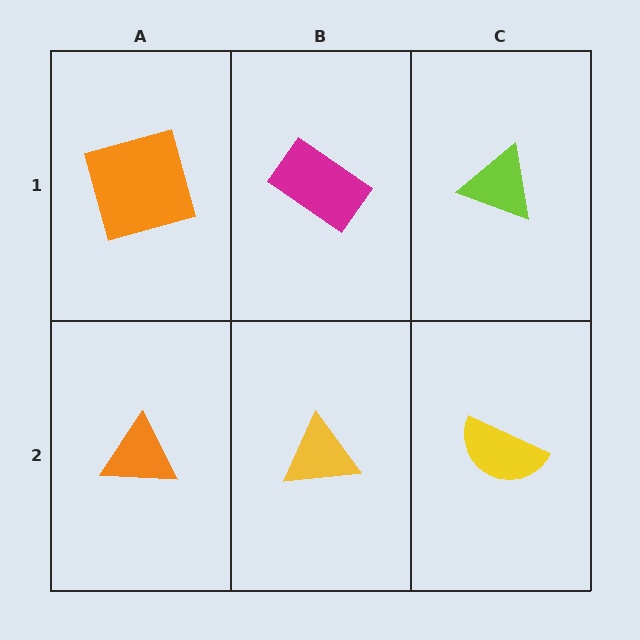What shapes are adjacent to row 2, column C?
A lime triangle (row 1, column C), a yellow triangle (row 2, column B).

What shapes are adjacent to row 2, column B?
A magenta rectangle (row 1, column B), an orange triangle (row 2, column A), a yellow semicircle (row 2, column C).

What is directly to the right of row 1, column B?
A lime triangle.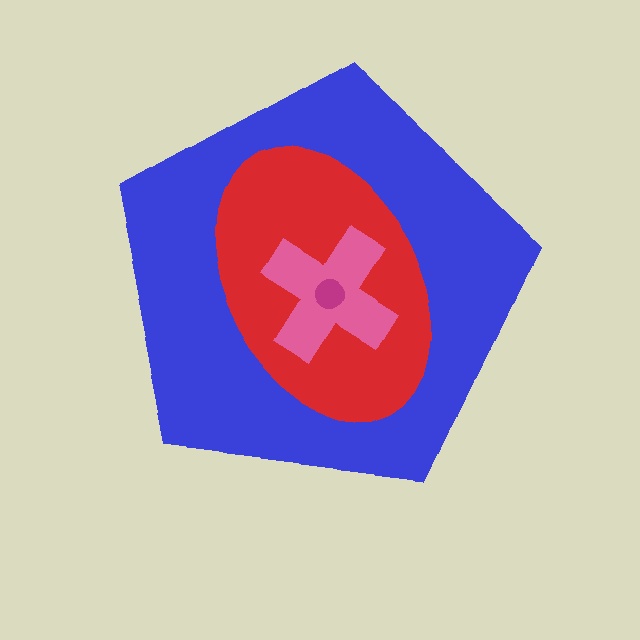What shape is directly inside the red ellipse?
The pink cross.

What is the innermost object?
The magenta circle.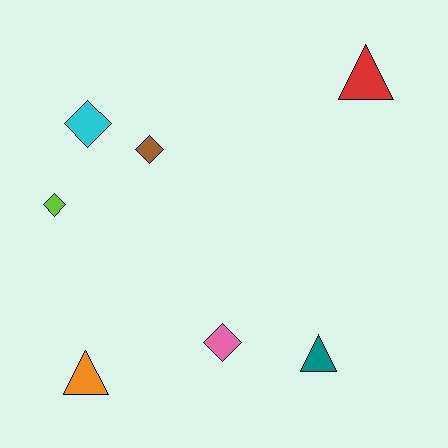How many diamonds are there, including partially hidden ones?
There are 4 diamonds.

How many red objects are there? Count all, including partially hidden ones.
There is 1 red object.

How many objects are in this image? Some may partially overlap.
There are 7 objects.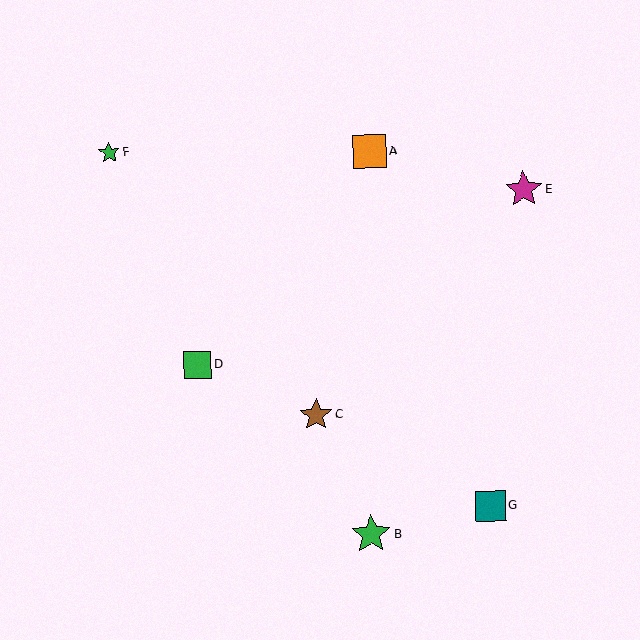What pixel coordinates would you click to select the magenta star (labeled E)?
Click at (524, 190) to select the magenta star E.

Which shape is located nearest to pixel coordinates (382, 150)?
The orange square (labeled A) at (369, 151) is nearest to that location.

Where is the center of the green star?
The center of the green star is at (371, 535).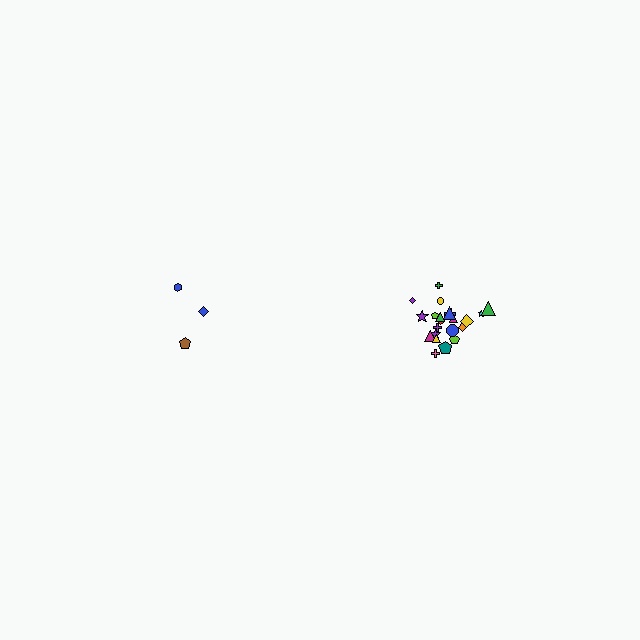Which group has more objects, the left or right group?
The right group.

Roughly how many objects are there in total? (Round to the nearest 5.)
Roughly 25 objects in total.